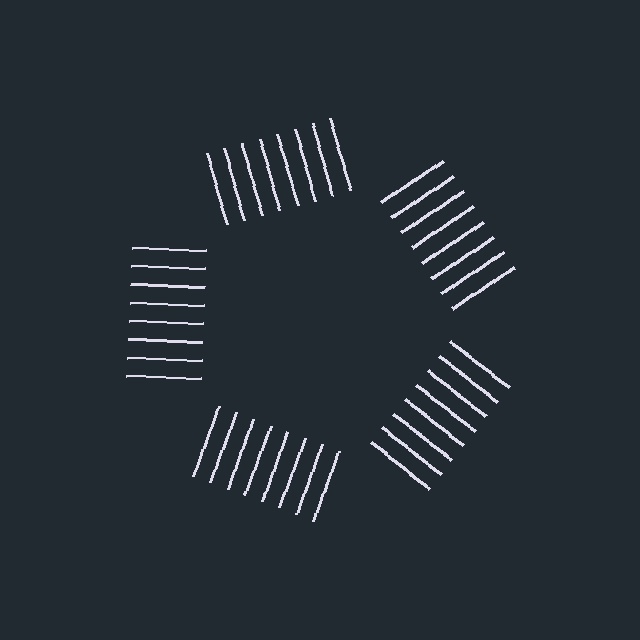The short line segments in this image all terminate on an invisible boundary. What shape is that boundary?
An illusory pentagon — the line segments terminate on its edges but no continuous stroke is drawn.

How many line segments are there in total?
40 — 8 along each of the 5 edges.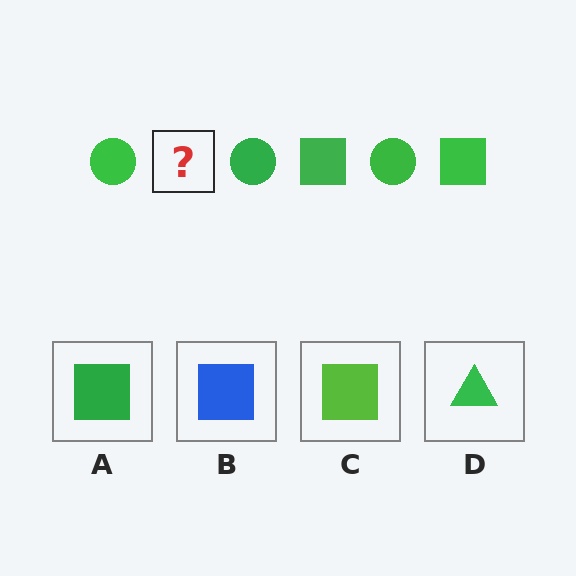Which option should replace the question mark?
Option A.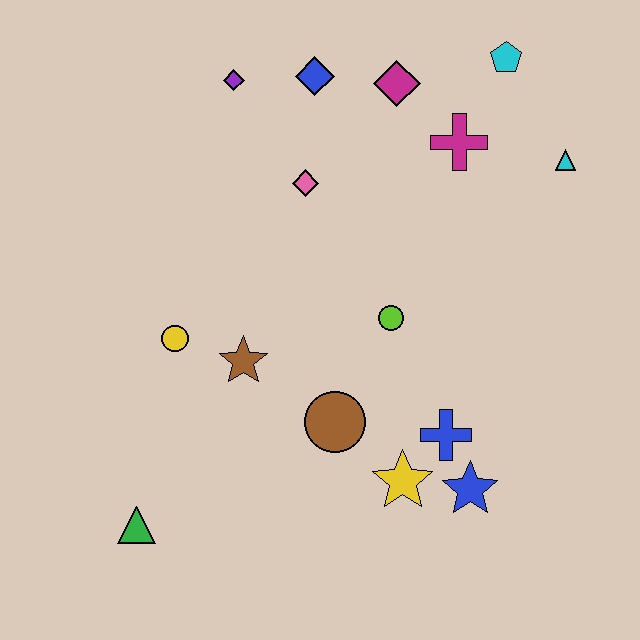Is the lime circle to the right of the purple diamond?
Yes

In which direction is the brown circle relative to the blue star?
The brown circle is to the left of the blue star.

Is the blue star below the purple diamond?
Yes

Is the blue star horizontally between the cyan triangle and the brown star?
Yes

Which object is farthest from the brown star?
The cyan pentagon is farthest from the brown star.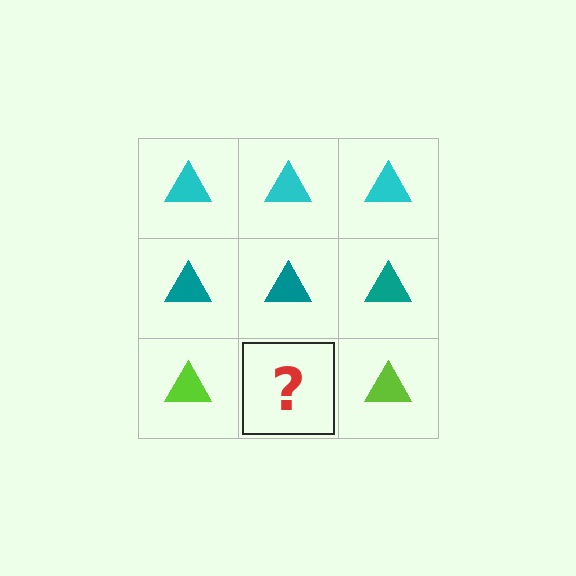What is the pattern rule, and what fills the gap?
The rule is that each row has a consistent color. The gap should be filled with a lime triangle.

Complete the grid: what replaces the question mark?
The question mark should be replaced with a lime triangle.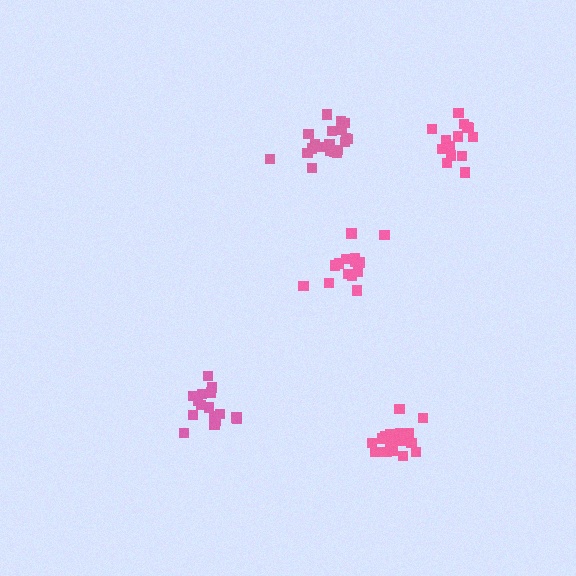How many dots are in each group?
Group 1: 19 dots, Group 2: 16 dots, Group 3: 17 dots, Group 4: 20 dots, Group 5: 14 dots (86 total).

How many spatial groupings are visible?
There are 5 spatial groupings.